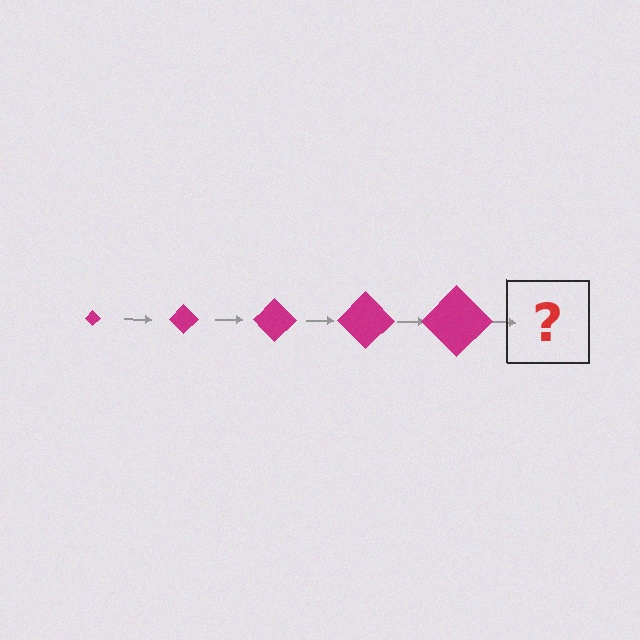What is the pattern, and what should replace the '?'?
The pattern is that the diamond gets progressively larger each step. The '?' should be a magenta diamond, larger than the previous one.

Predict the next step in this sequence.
The next step is a magenta diamond, larger than the previous one.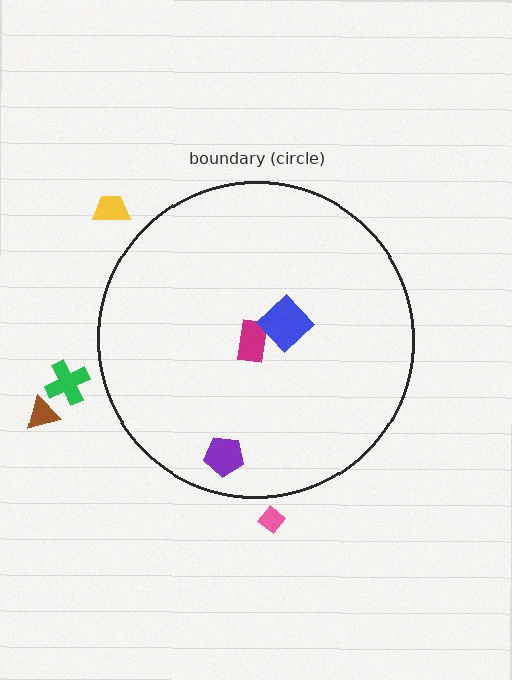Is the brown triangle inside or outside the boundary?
Outside.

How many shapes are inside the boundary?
3 inside, 4 outside.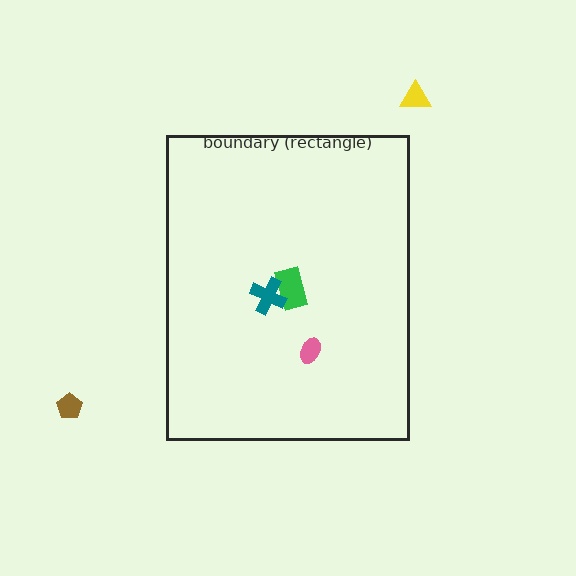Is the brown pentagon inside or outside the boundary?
Outside.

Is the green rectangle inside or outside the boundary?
Inside.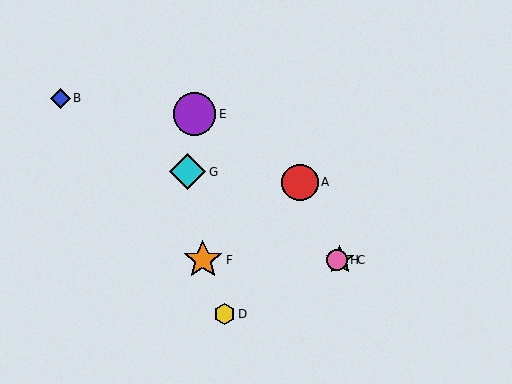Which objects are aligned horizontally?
Objects C, F, H are aligned horizontally.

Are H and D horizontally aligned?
No, H is at y≈260 and D is at y≈314.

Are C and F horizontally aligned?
Yes, both are at y≈260.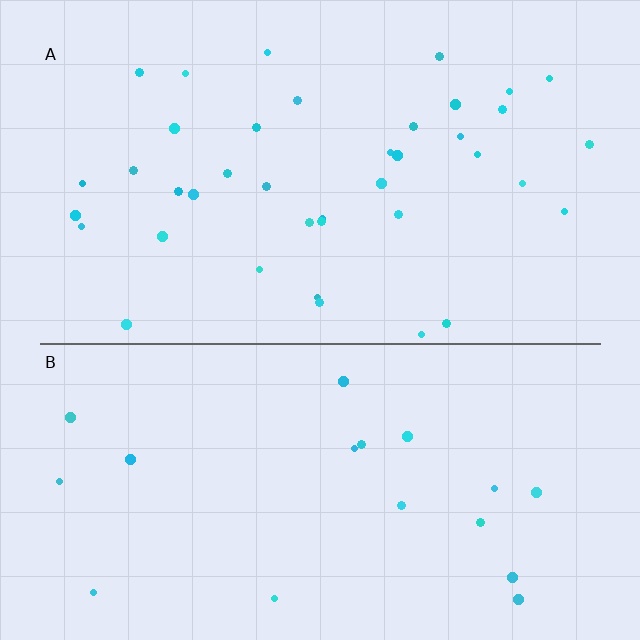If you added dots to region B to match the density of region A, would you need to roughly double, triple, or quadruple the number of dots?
Approximately double.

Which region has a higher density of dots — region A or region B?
A (the top).